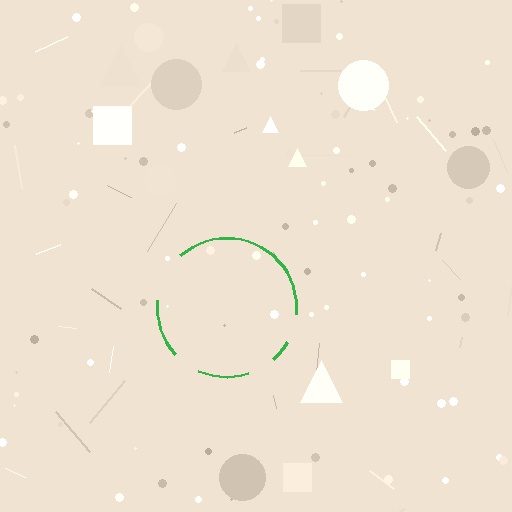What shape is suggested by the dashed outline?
The dashed outline suggests a circle.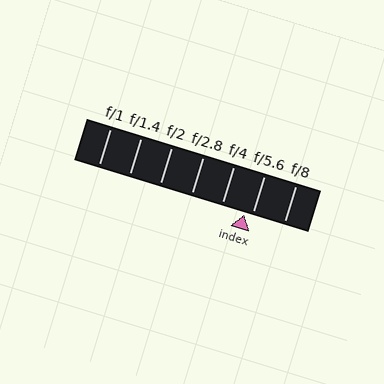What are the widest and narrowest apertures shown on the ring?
The widest aperture shown is f/1 and the narrowest is f/8.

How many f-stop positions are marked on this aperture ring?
There are 7 f-stop positions marked.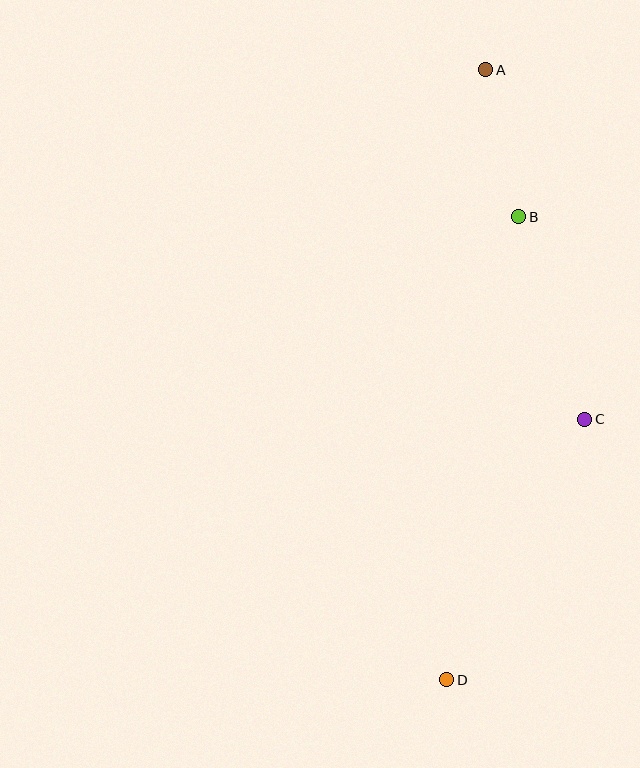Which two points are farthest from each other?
Points A and D are farthest from each other.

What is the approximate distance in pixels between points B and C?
The distance between B and C is approximately 213 pixels.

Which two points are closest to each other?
Points A and B are closest to each other.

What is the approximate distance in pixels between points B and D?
The distance between B and D is approximately 469 pixels.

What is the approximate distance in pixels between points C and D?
The distance between C and D is approximately 295 pixels.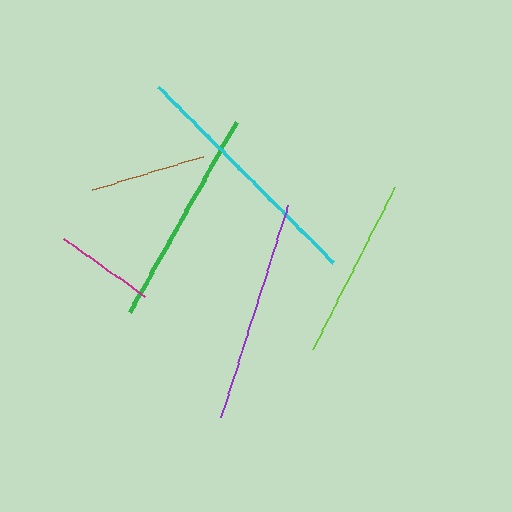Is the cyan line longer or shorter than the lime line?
The cyan line is longer than the lime line.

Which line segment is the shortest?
The magenta line is the shortest at approximately 99 pixels.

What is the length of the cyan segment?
The cyan segment is approximately 247 pixels long.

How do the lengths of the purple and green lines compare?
The purple and green lines are approximately the same length.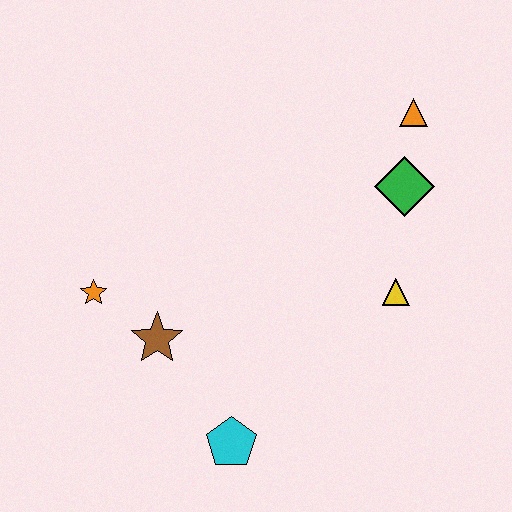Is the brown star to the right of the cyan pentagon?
No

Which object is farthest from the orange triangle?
The cyan pentagon is farthest from the orange triangle.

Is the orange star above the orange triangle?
No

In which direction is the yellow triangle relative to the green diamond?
The yellow triangle is below the green diamond.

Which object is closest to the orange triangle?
The green diamond is closest to the orange triangle.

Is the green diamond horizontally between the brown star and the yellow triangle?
No